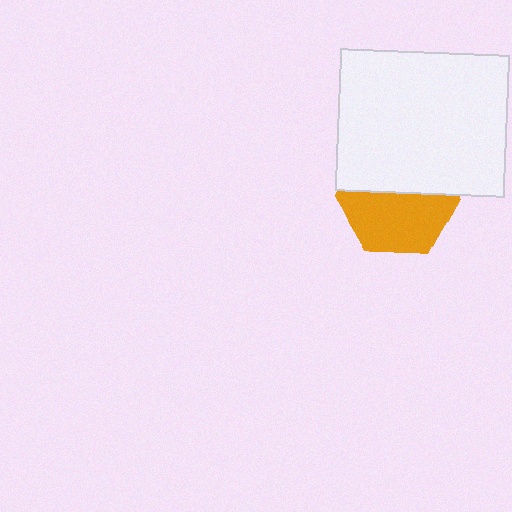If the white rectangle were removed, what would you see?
You would see the complete orange hexagon.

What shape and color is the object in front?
The object in front is a white rectangle.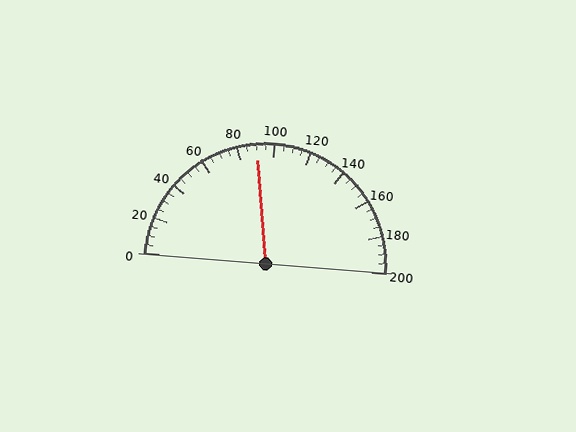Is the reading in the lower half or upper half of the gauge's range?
The reading is in the lower half of the range (0 to 200).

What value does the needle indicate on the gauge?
The needle indicates approximately 90.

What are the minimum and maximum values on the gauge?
The gauge ranges from 0 to 200.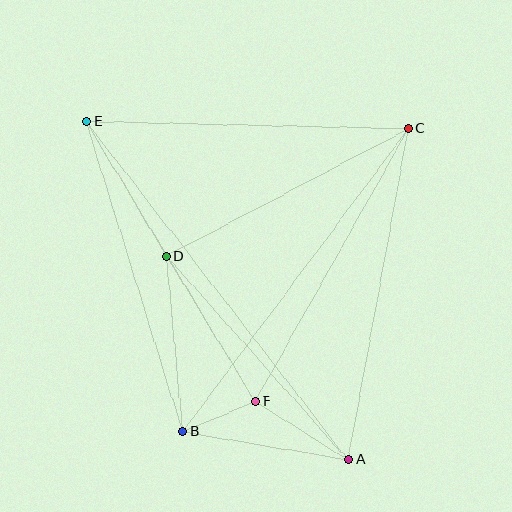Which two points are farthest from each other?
Points A and E are farthest from each other.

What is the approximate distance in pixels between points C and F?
The distance between C and F is approximately 313 pixels.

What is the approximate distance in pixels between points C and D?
The distance between C and D is approximately 274 pixels.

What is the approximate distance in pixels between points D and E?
The distance between D and E is approximately 157 pixels.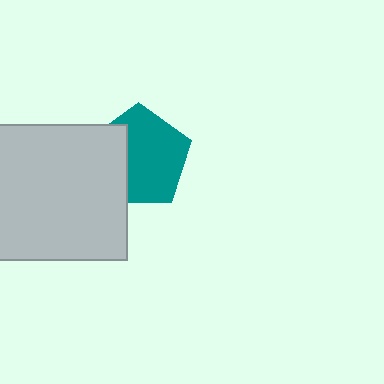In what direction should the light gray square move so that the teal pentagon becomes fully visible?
The light gray square should move left. That is the shortest direction to clear the overlap and leave the teal pentagon fully visible.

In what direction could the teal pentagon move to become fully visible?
The teal pentagon could move right. That would shift it out from behind the light gray square entirely.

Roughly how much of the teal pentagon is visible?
Most of it is visible (roughly 67%).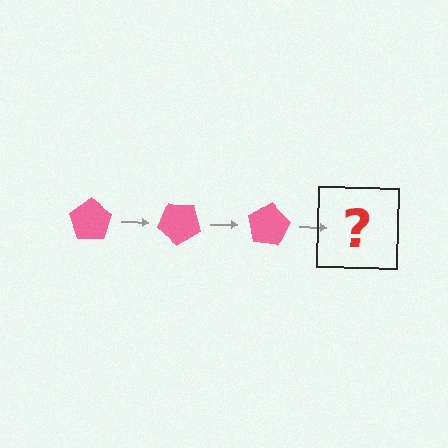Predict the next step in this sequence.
The next step is a pink pentagon rotated 120 degrees.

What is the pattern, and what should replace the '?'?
The pattern is that the pentagon rotates 40 degrees each step. The '?' should be a pink pentagon rotated 120 degrees.